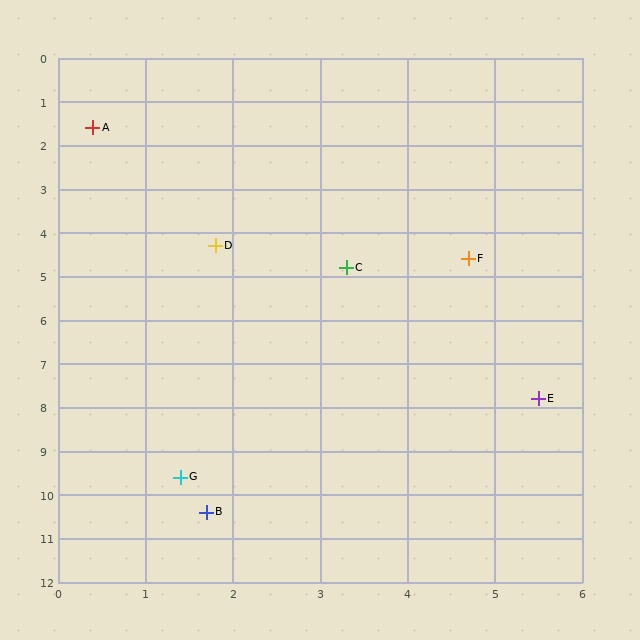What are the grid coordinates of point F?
Point F is at approximately (4.7, 4.6).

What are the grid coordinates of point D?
Point D is at approximately (1.8, 4.3).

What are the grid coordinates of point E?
Point E is at approximately (5.5, 7.8).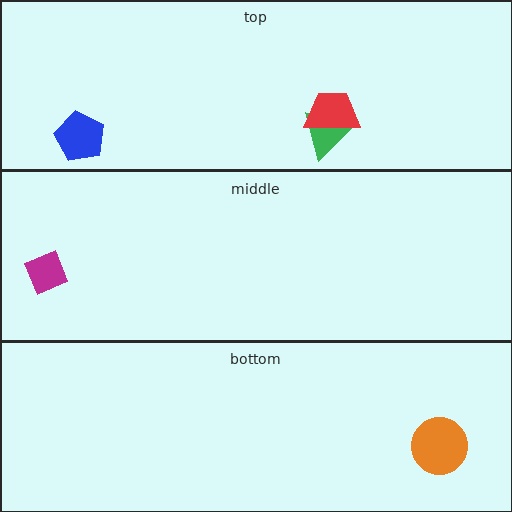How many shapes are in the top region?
3.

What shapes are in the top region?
The green triangle, the red trapezoid, the blue pentagon.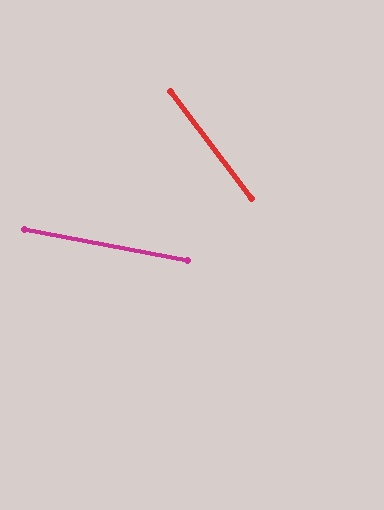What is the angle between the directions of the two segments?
Approximately 42 degrees.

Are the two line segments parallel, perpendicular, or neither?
Neither parallel nor perpendicular — they differ by about 42°.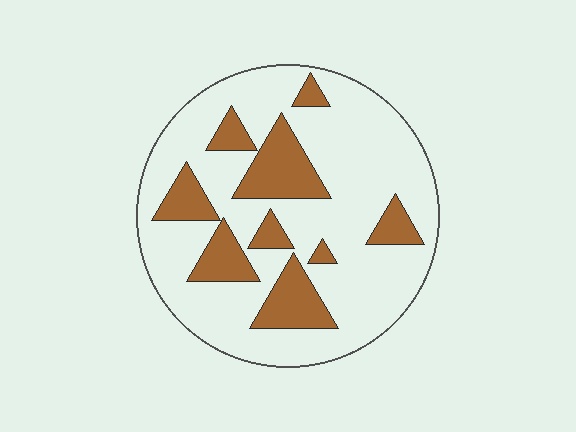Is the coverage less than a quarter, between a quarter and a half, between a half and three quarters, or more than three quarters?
Less than a quarter.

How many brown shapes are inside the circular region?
9.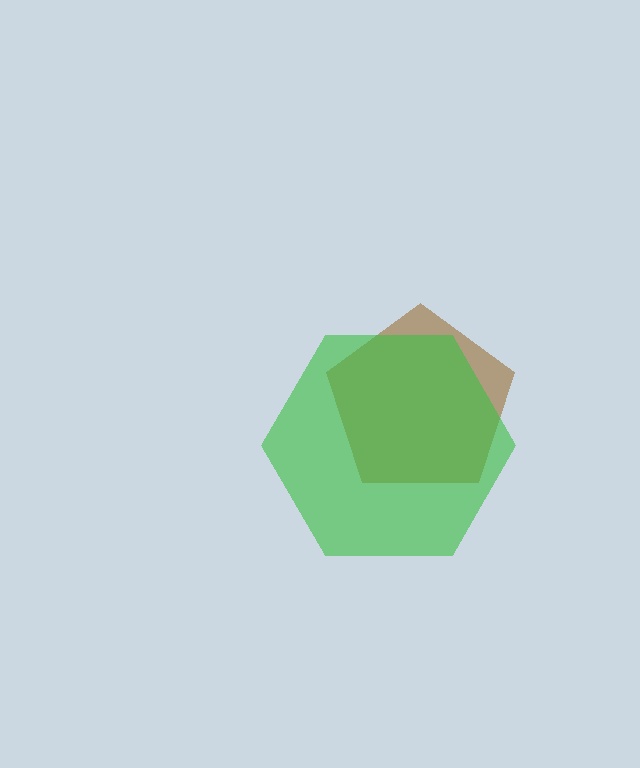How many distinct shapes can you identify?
There are 2 distinct shapes: a brown pentagon, a green hexagon.